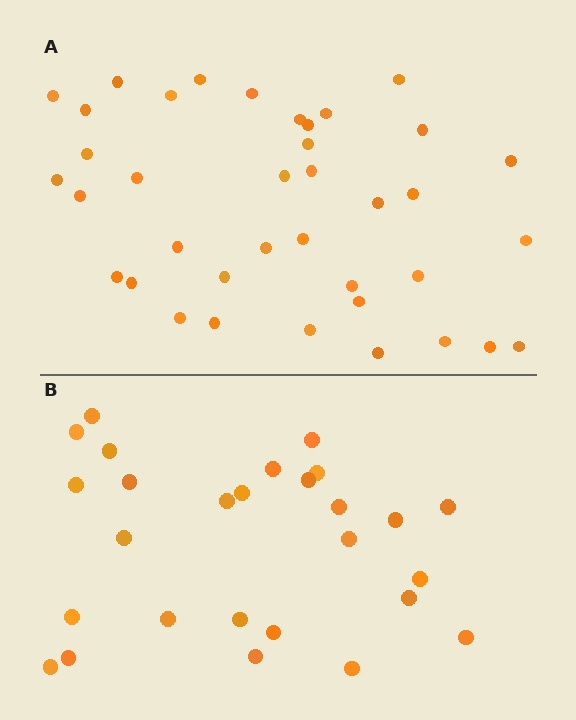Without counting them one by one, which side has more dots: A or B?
Region A (the top region) has more dots.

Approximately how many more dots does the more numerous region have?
Region A has roughly 12 or so more dots than region B.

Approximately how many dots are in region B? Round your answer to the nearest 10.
About 30 dots. (The exact count is 27, which rounds to 30.)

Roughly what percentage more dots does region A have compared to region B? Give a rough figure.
About 40% more.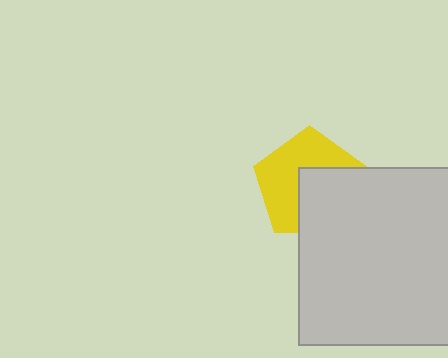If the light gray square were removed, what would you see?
You would see the complete yellow pentagon.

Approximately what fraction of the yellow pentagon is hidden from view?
Roughly 45% of the yellow pentagon is hidden behind the light gray square.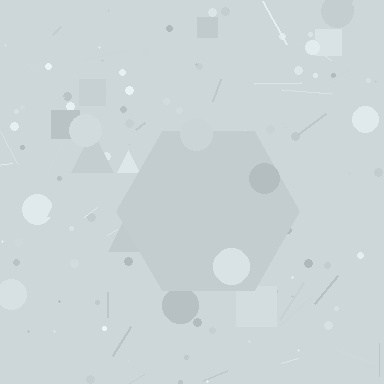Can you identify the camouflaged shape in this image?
The camouflaged shape is a hexagon.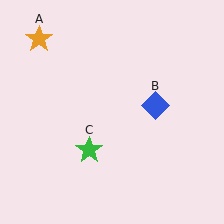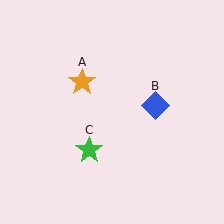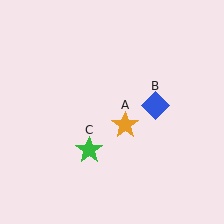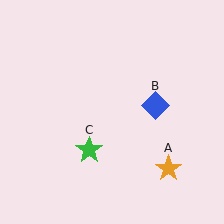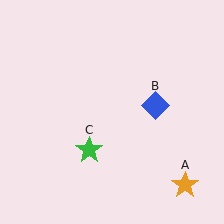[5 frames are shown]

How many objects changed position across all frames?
1 object changed position: orange star (object A).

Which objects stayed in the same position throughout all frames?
Blue diamond (object B) and green star (object C) remained stationary.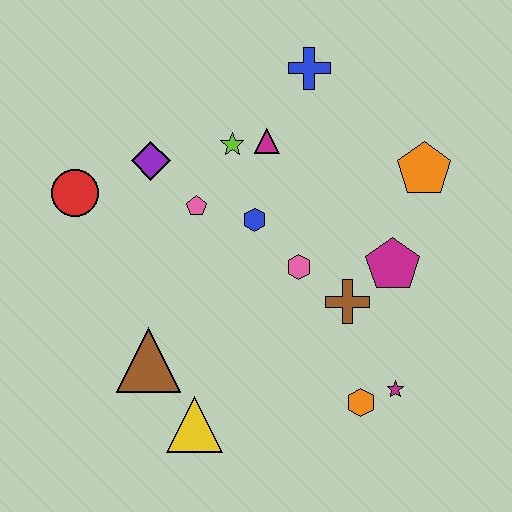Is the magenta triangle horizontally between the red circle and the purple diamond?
No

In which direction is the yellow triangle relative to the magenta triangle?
The yellow triangle is below the magenta triangle.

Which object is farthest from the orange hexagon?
The red circle is farthest from the orange hexagon.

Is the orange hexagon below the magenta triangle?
Yes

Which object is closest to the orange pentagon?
The magenta pentagon is closest to the orange pentagon.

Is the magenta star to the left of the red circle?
No